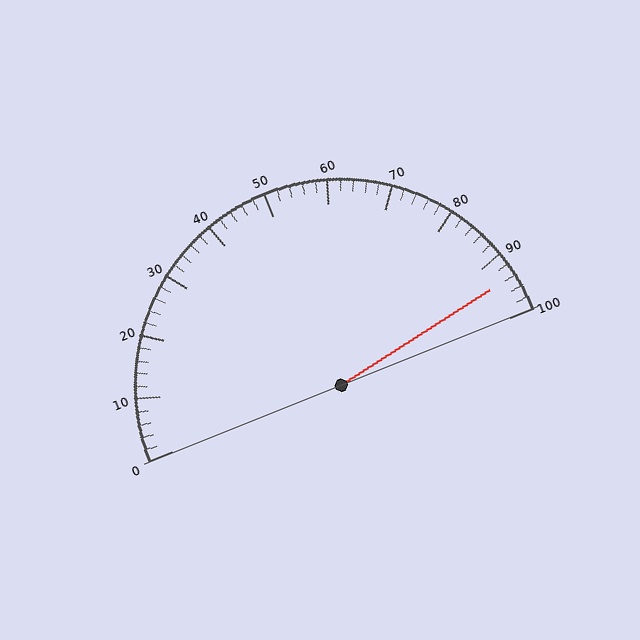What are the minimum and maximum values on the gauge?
The gauge ranges from 0 to 100.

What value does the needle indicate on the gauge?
The needle indicates approximately 94.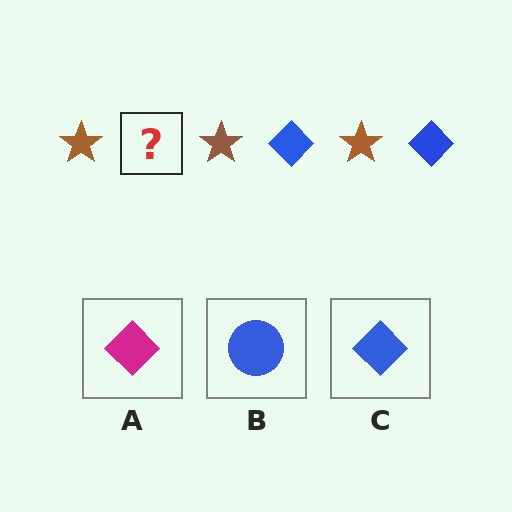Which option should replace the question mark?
Option C.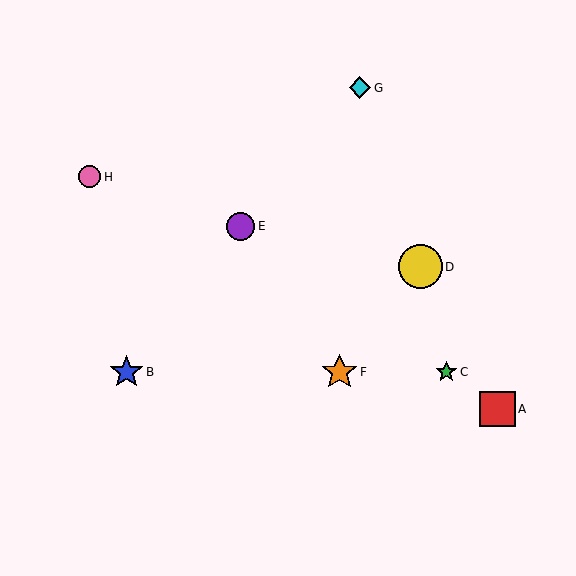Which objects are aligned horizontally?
Objects B, C, F are aligned horizontally.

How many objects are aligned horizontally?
3 objects (B, C, F) are aligned horizontally.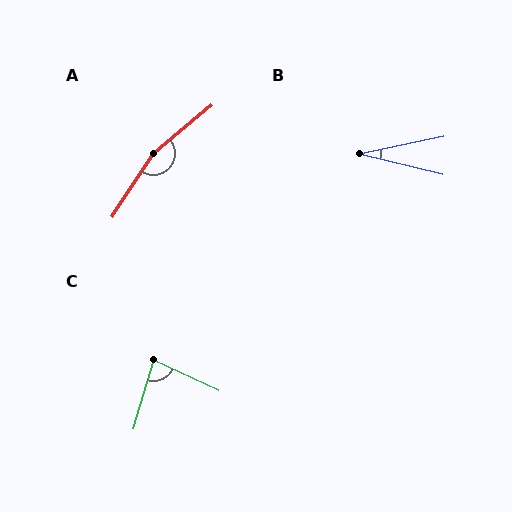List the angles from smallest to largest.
B (26°), C (81°), A (163°).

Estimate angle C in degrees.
Approximately 81 degrees.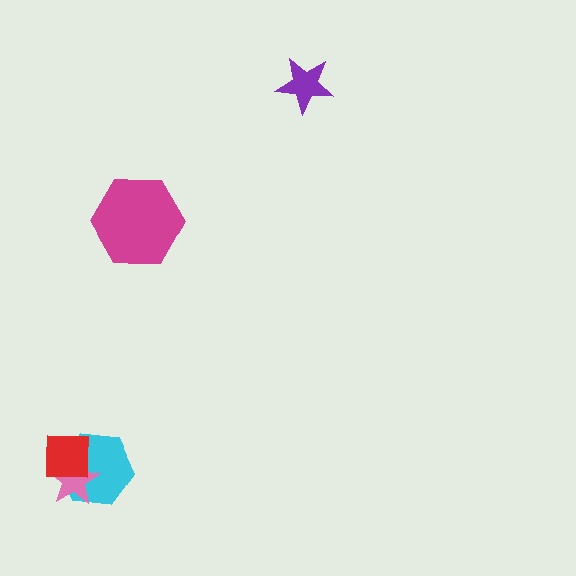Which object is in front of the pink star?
The red square is in front of the pink star.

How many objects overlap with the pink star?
2 objects overlap with the pink star.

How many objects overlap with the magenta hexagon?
0 objects overlap with the magenta hexagon.